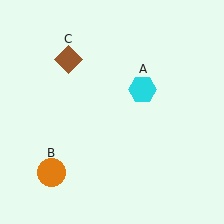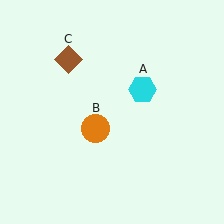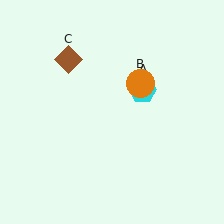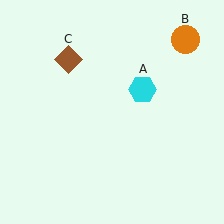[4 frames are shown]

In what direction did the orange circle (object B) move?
The orange circle (object B) moved up and to the right.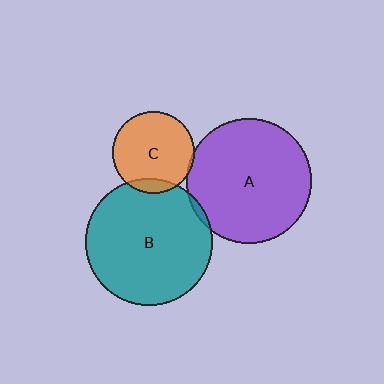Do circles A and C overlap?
Yes.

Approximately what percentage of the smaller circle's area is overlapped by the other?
Approximately 5%.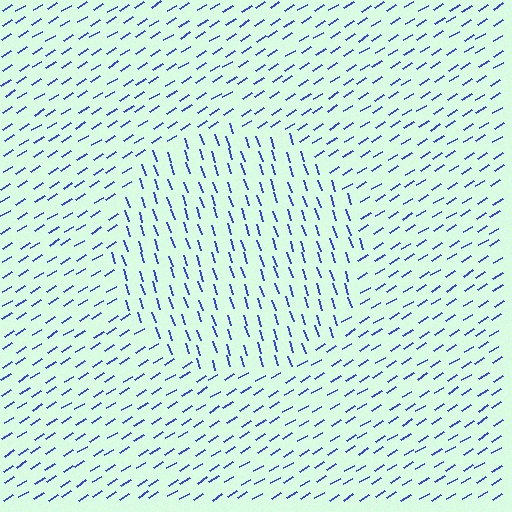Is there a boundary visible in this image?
Yes, there is a texture boundary formed by a change in line orientation.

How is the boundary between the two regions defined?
The boundary is defined purely by a change in line orientation (approximately 76 degrees difference). All lines are the same color and thickness.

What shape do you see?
I see a circle.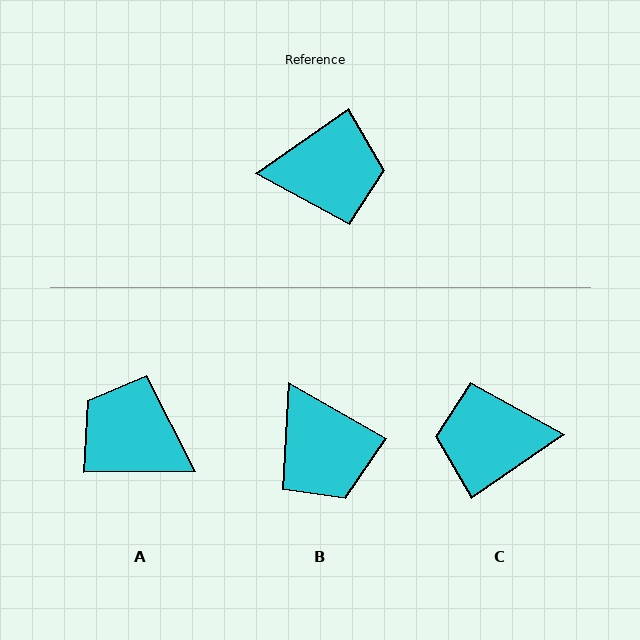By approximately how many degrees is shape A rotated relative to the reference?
Approximately 146 degrees counter-clockwise.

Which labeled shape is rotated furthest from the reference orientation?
C, about 180 degrees away.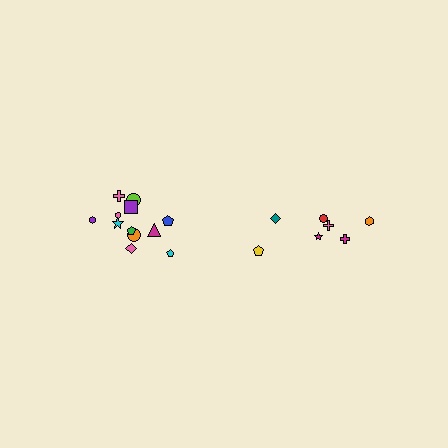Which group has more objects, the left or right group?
The left group.